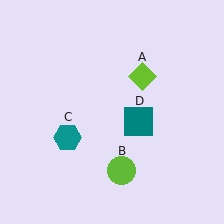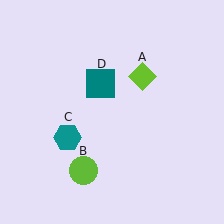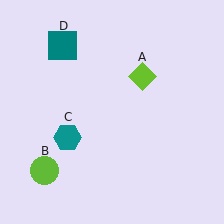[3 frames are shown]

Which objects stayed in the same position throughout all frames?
Lime diamond (object A) and teal hexagon (object C) remained stationary.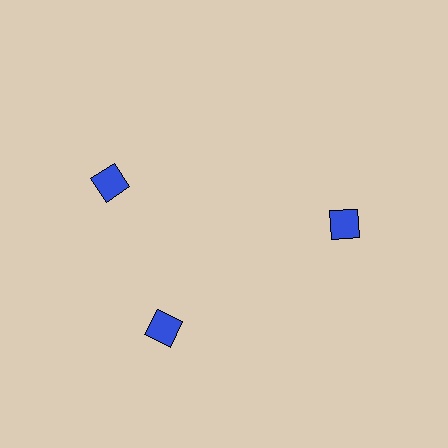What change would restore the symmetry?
The symmetry would be restored by rotating it back into even spacing with its neighbors so that all 3 diamonds sit at equal angles and equal distance from the center.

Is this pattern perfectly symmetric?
No. The 3 blue diamonds are arranged in a ring, but one element near the 11 o'clock position is rotated out of alignment along the ring, breaking the 3-fold rotational symmetry.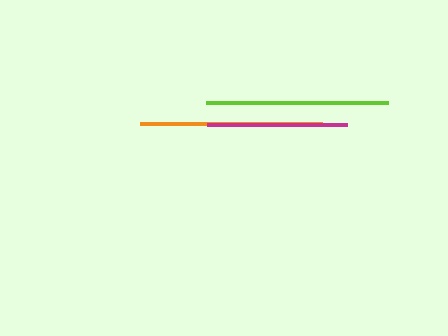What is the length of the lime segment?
The lime segment is approximately 183 pixels long.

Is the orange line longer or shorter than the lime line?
The lime line is longer than the orange line.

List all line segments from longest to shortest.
From longest to shortest: lime, orange, magenta.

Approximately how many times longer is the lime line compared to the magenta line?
The lime line is approximately 1.3 times the length of the magenta line.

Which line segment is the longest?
The lime line is the longest at approximately 183 pixels.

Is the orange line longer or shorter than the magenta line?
The orange line is longer than the magenta line.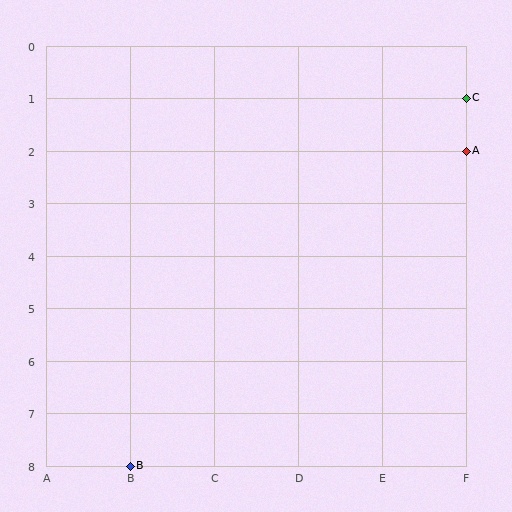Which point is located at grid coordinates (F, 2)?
Point A is at (F, 2).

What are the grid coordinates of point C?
Point C is at grid coordinates (F, 1).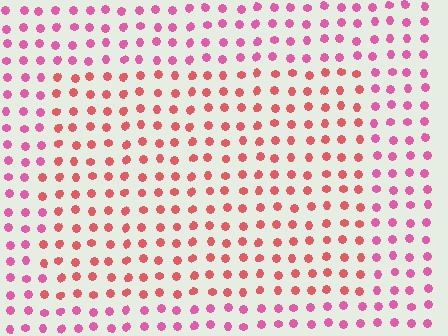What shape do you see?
I see a rectangle.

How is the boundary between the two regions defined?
The boundary is defined purely by a slight shift in hue (about 31 degrees). Spacing, size, and orientation are identical on both sides.